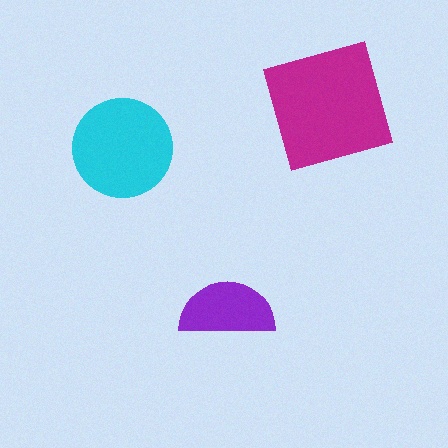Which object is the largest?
The magenta square.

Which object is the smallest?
The purple semicircle.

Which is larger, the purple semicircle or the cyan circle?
The cyan circle.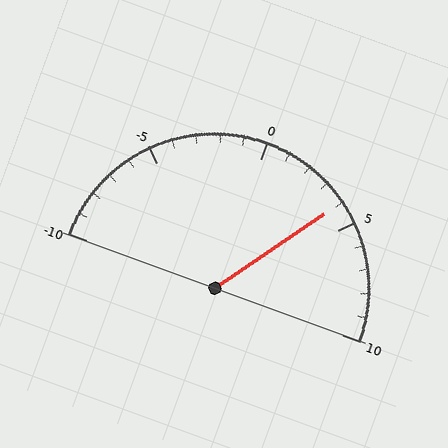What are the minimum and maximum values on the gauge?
The gauge ranges from -10 to 10.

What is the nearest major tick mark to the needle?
The nearest major tick mark is 5.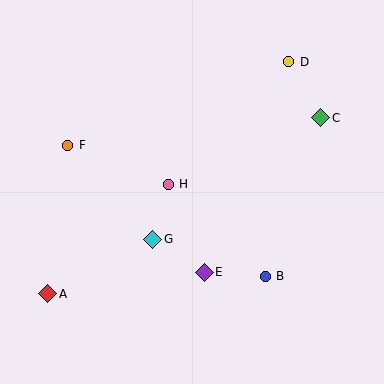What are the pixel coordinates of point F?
Point F is at (68, 145).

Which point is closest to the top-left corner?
Point F is closest to the top-left corner.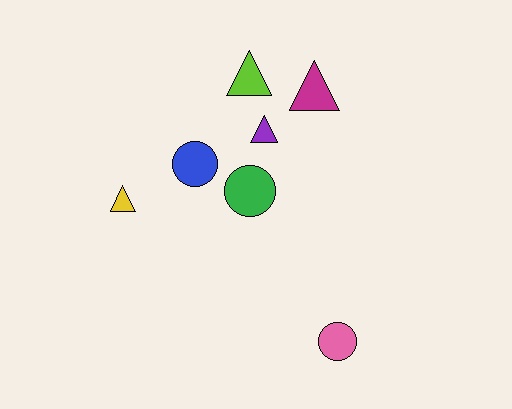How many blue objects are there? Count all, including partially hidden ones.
There is 1 blue object.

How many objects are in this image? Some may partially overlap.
There are 7 objects.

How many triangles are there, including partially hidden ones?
There are 4 triangles.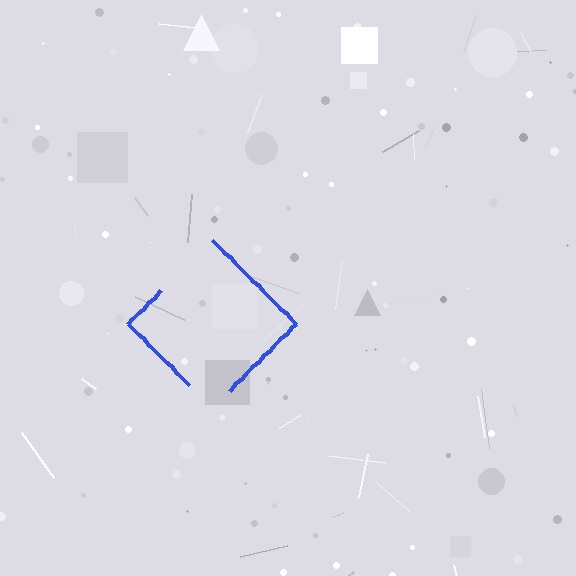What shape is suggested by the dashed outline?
The dashed outline suggests a diamond.